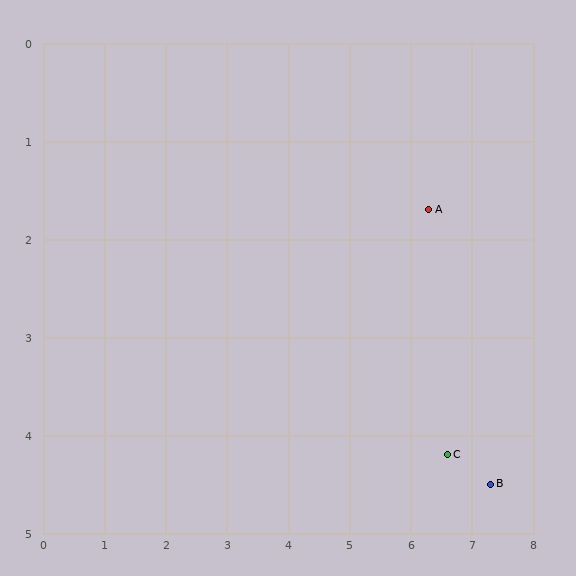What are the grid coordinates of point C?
Point C is at approximately (6.6, 4.2).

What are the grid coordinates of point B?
Point B is at approximately (7.3, 4.5).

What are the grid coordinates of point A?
Point A is at approximately (6.3, 1.7).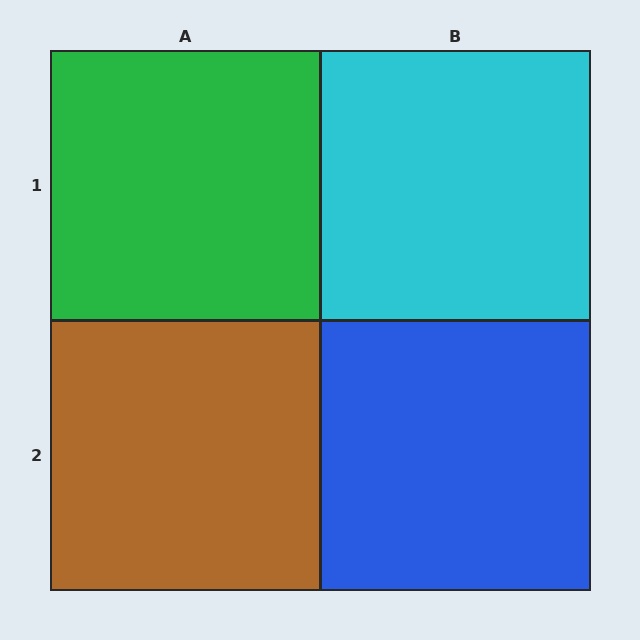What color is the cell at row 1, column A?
Green.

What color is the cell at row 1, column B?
Cyan.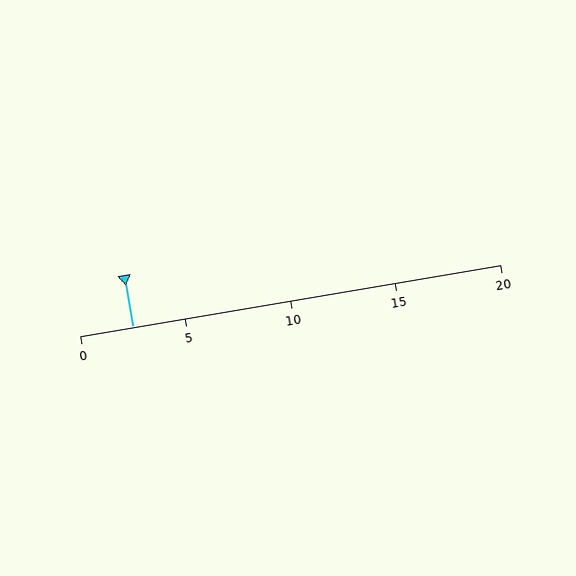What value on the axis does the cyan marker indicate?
The marker indicates approximately 2.5.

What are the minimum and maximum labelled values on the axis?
The axis runs from 0 to 20.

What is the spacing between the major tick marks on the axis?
The major ticks are spaced 5 apart.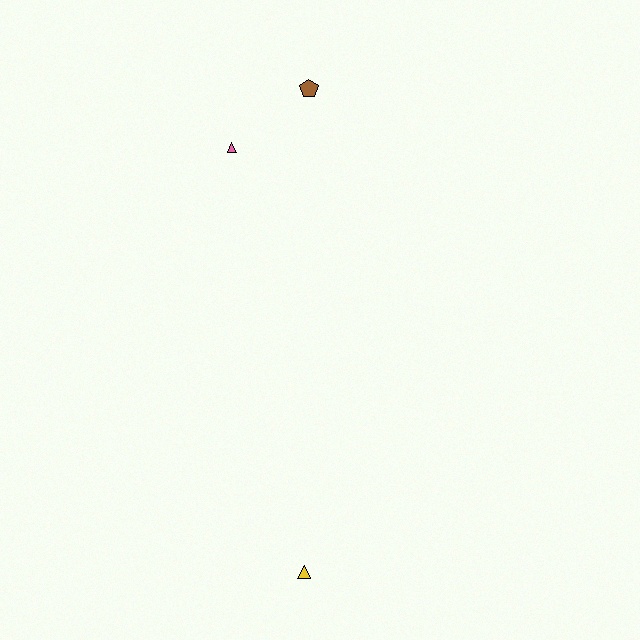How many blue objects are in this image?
There are no blue objects.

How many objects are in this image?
There are 3 objects.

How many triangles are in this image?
There are 2 triangles.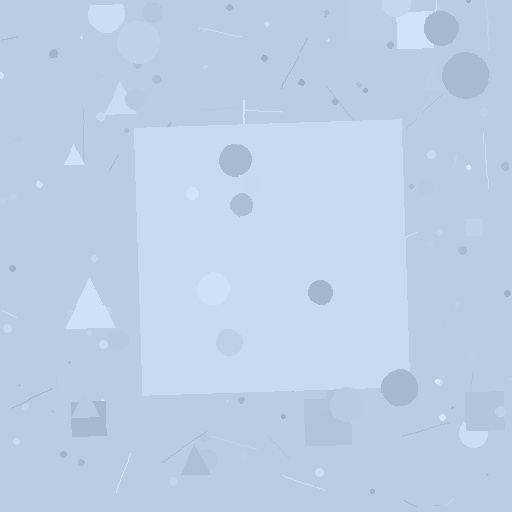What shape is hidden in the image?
A square is hidden in the image.